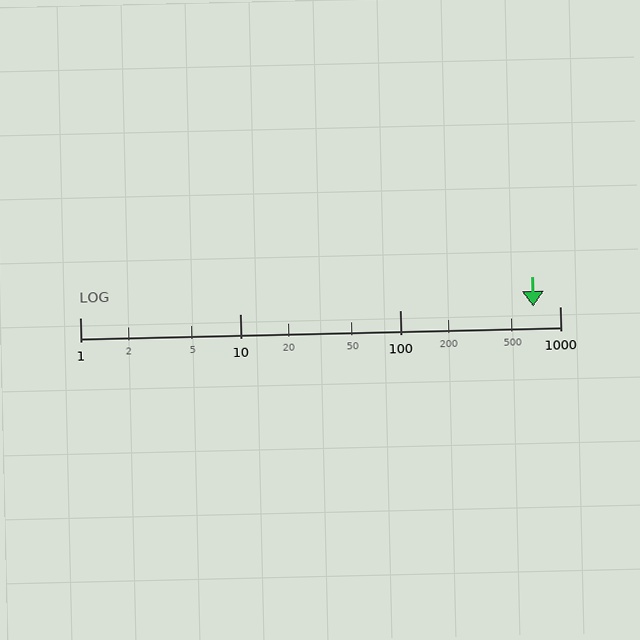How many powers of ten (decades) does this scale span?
The scale spans 3 decades, from 1 to 1000.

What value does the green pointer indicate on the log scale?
The pointer indicates approximately 680.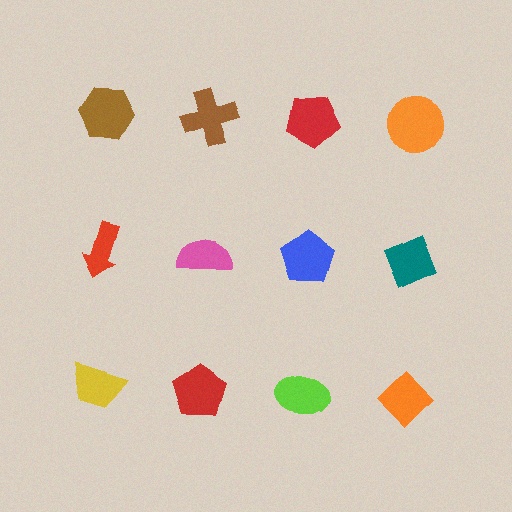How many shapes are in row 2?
4 shapes.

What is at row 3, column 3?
A lime ellipse.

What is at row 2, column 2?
A pink semicircle.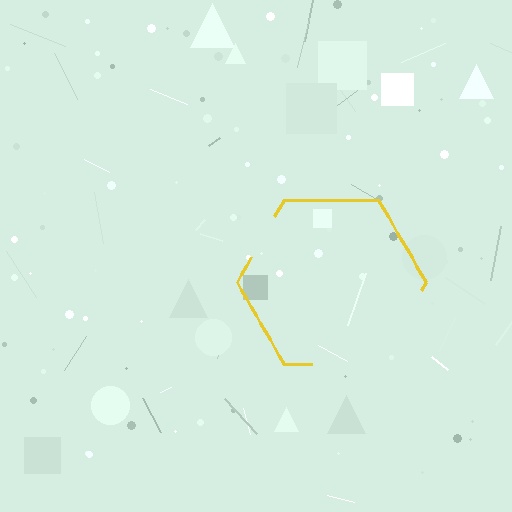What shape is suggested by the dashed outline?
The dashed outline suggests a hexagon.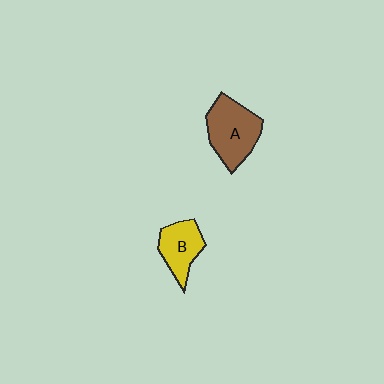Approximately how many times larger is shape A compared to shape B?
Approximately 1.4 times.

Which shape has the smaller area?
Shape B (yellow).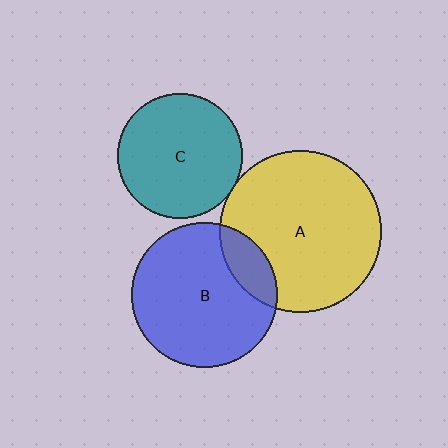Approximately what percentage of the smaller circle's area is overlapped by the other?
Approximately 15%.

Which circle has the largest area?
Circle A (yellow).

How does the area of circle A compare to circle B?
Approximately 1.2 times.